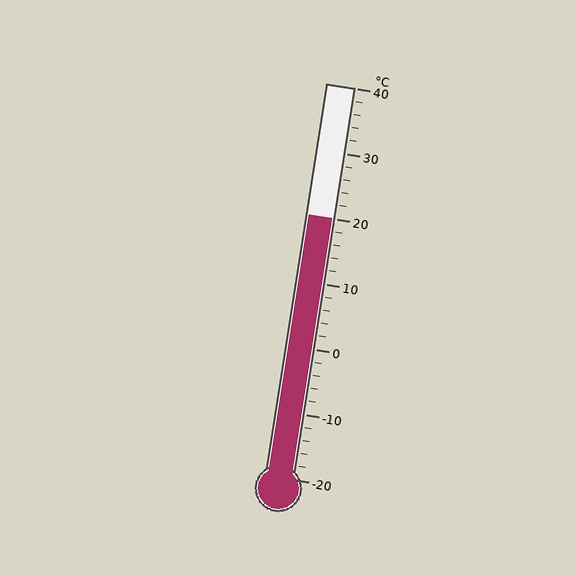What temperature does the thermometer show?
The thermometer shows approximately 20°C.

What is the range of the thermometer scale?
The thermometer scale ranges from -20°C to 40°C.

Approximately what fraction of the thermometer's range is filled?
The thermometer is filled to approximately 65% of its range.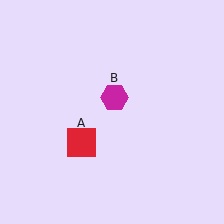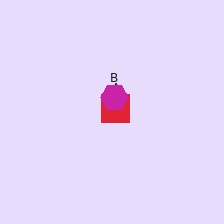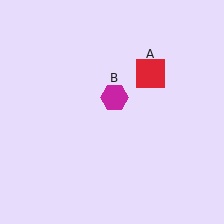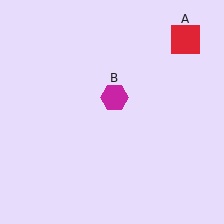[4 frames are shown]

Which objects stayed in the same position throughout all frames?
Magenta hexagon (object B) remained stationary.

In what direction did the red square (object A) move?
The red square (object A) moved up and to the right.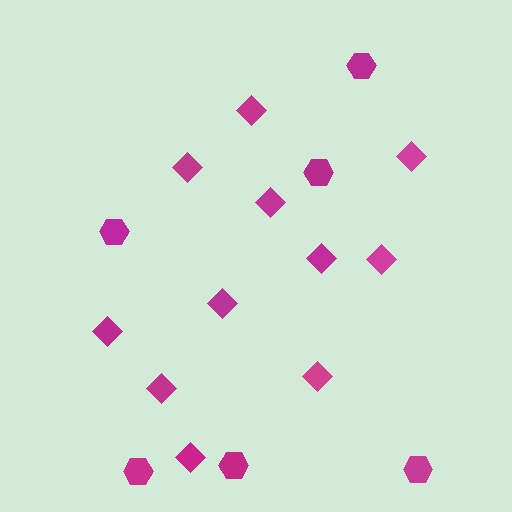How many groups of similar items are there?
There are 2 groups: one group of diamonds (11) and one group of hexagons (6).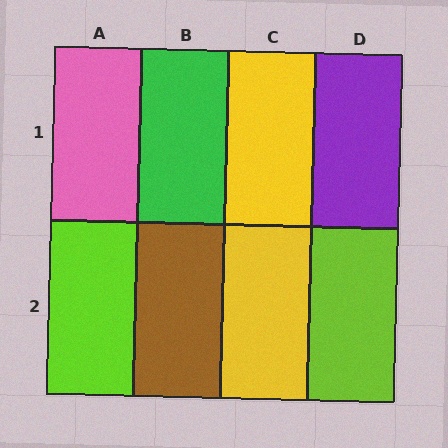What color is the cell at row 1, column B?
Green.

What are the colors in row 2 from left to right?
Lime, brown, yellow, lime.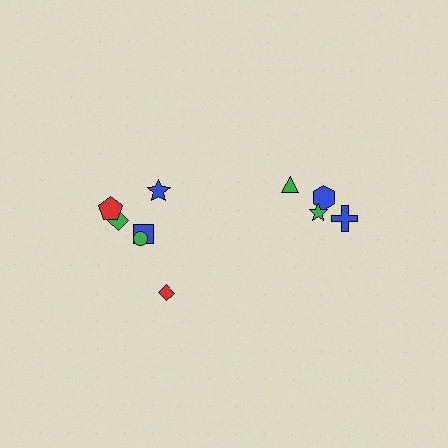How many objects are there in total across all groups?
There are 10 objects.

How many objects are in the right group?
There are 4 objects.